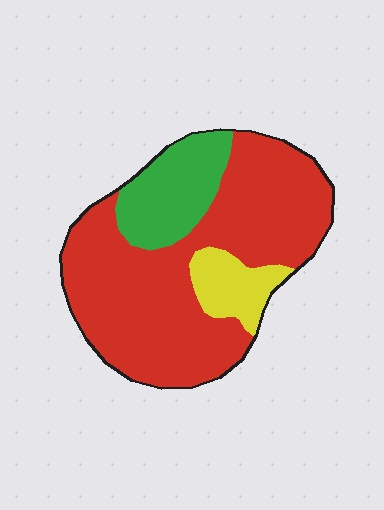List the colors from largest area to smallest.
From largest to smallest: red, green, yellow.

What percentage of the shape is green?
Green takes up about one fifth (1/5) of the shape.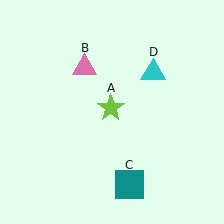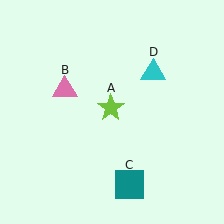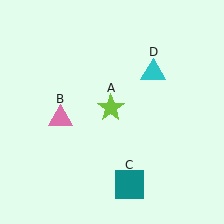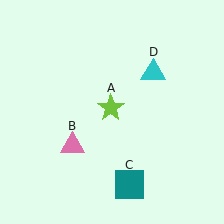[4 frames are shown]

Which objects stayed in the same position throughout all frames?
Lime star (object A) and teal square (object C) and cyan triangle (object D) remained stationary.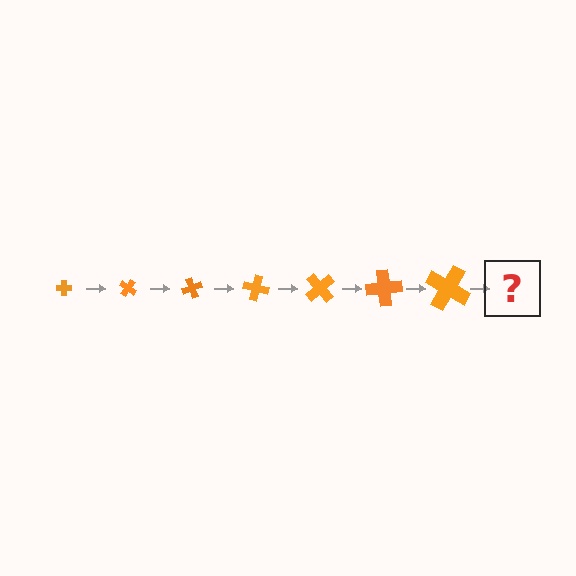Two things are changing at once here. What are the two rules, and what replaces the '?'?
The two rules are that the cross grows larger each step and it rotates 35 degrees each step. The '?' should be a cross, larger than the previous one and rotated 245 degrees from the start.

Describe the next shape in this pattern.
It should be a cross, larger than the previous one and rotated 245 degrees from the start.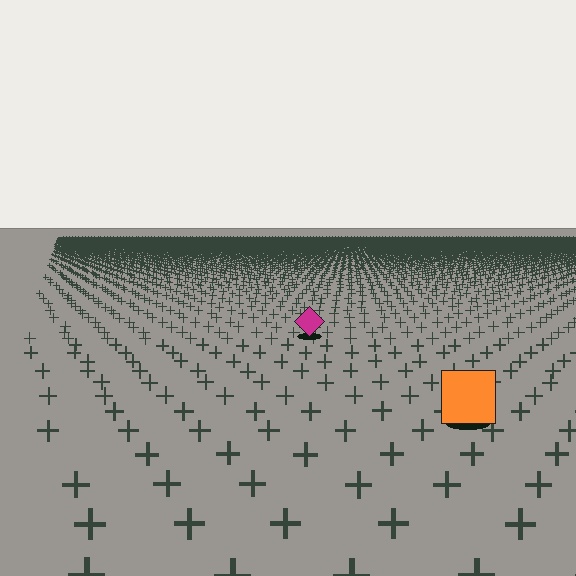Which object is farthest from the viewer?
The magenta diamond is farthest from the viewer. It appears smaller and the ground texture around it is denser.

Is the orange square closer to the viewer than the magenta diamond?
Yes. The orange square is closer — you can tell from the texture gradient: the ground texture is coarser near it.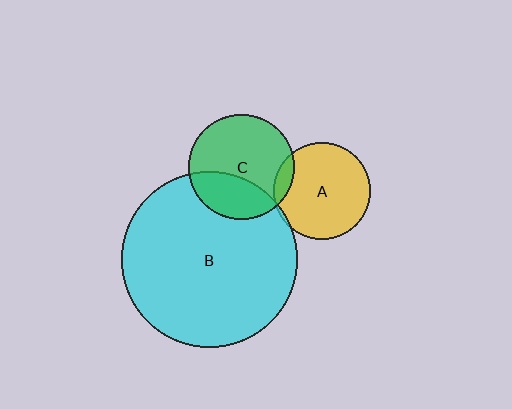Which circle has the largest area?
Circle B (cyan).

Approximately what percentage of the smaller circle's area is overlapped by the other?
Approximately 10%.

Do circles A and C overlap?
Yes.